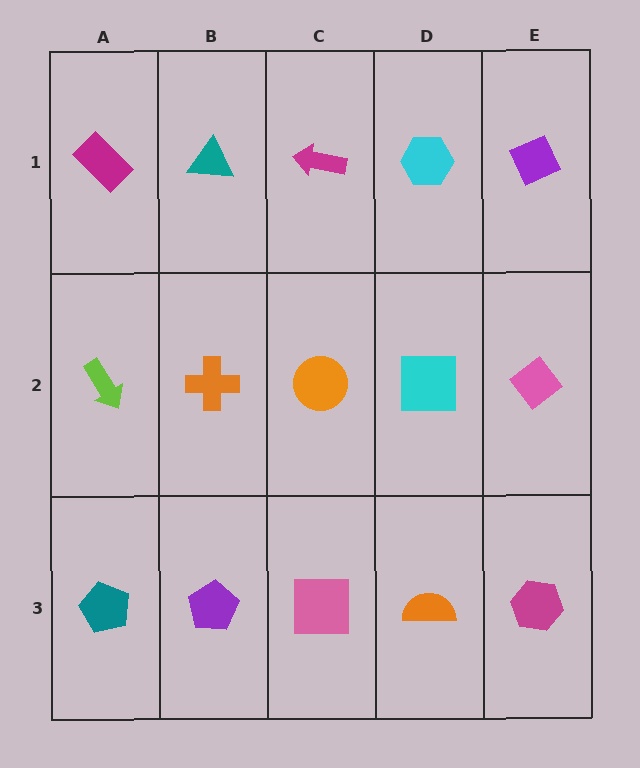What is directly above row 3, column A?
A lime arrow.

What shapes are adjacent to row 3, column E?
A pink diamond (row 2, column E), an orange semicircle (row 3, column D).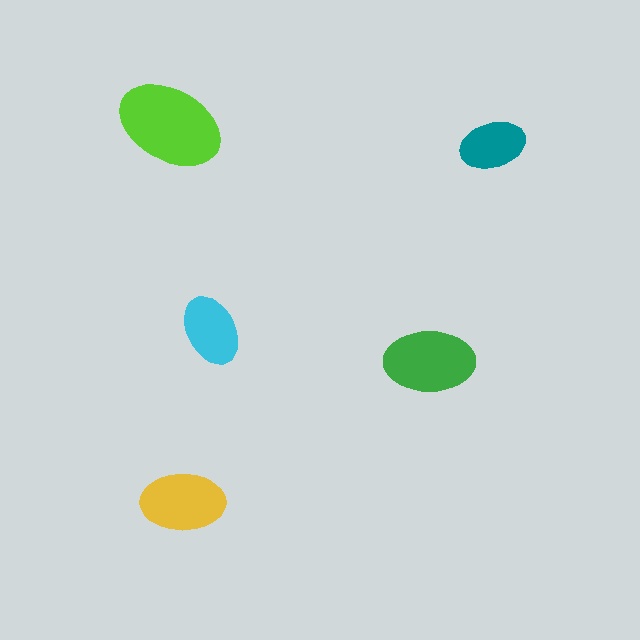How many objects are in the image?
There are 5 objects in the image.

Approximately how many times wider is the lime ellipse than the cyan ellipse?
About 1.5 times wider.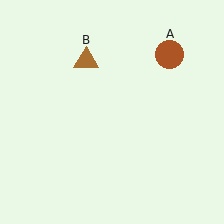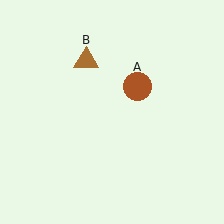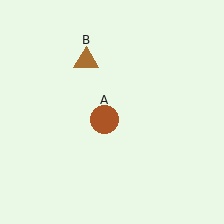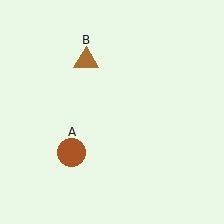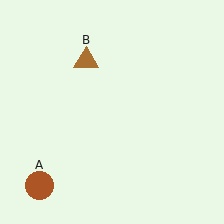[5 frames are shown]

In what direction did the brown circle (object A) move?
The brown circle (object A) moved down and to the left.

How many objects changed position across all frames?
1 object changed position: brown circle (object A).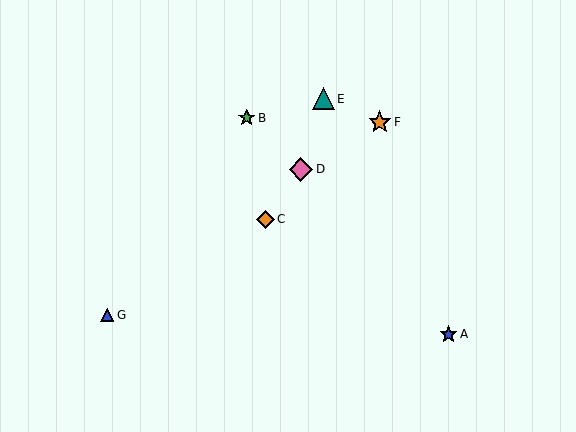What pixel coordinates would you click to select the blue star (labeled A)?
Click at (448, 335) to select the blue star A.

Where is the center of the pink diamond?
The center of the pink diamond is at (301, 169).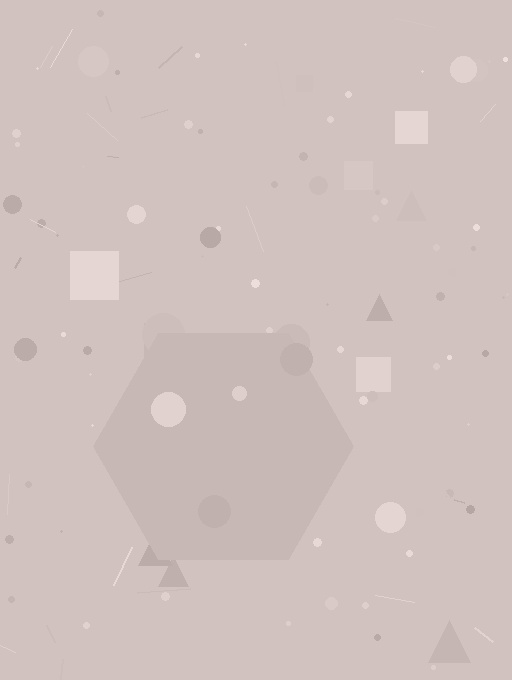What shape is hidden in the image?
A hexagon is hidden in the image.